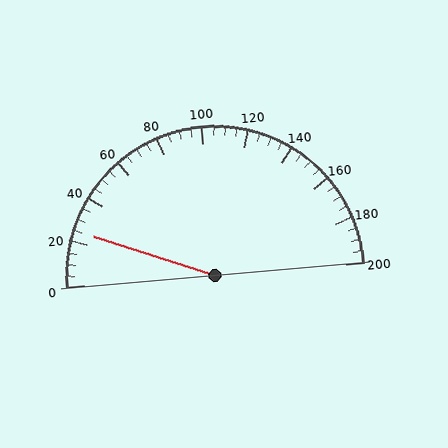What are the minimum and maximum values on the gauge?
The gauge ranges from 0 to 200.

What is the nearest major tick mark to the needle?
The nearest major tick mark is 20.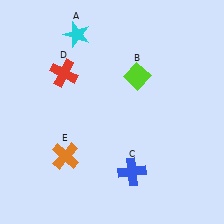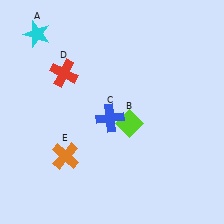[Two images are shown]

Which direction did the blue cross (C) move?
The blue cross (C) moved up.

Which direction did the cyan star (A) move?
The cyan star (A) moved left.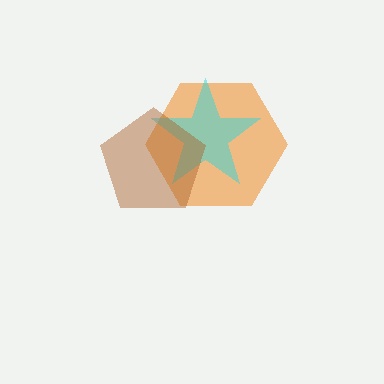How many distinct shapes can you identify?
There are 3 distinct shapes: an orange hexagon, a cyan star, a brown pentagon.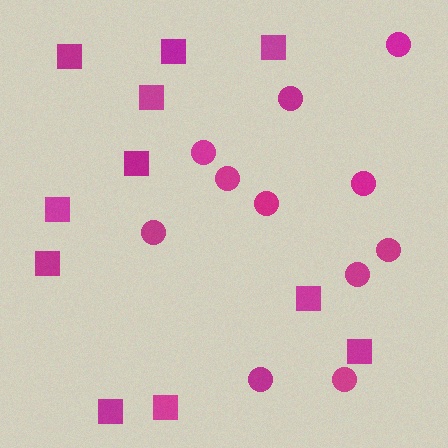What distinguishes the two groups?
There are 2 groups: one group of squares (11) and one group of circles (11).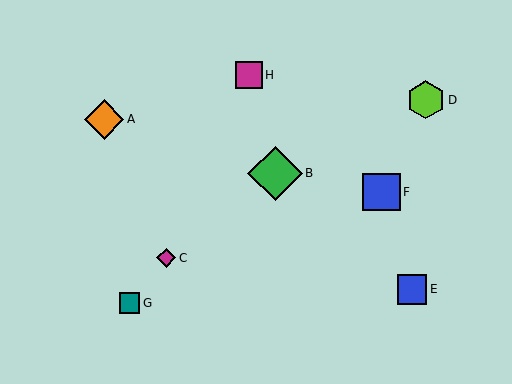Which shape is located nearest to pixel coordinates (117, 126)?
The orange diamond (labeled A) at (104, 119) is nearest to that location.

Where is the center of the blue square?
The center of the blue square is at (382, 192).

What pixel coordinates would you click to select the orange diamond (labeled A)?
Click at (104, 119) to select the orange diamond A.